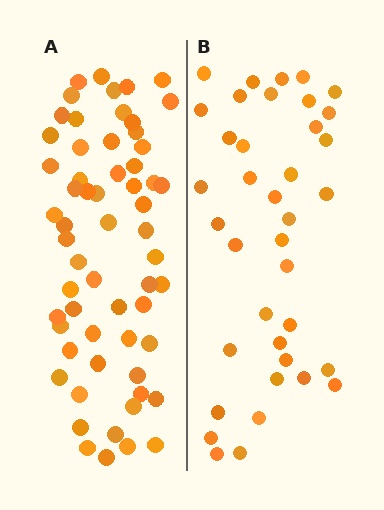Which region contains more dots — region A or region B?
Region A (the left region) has more dots.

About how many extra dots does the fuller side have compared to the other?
Region A has approximately 20 more dots than region B.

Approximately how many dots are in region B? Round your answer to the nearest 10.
About 40 dots. (The exact count is 38, which rounds to 40.)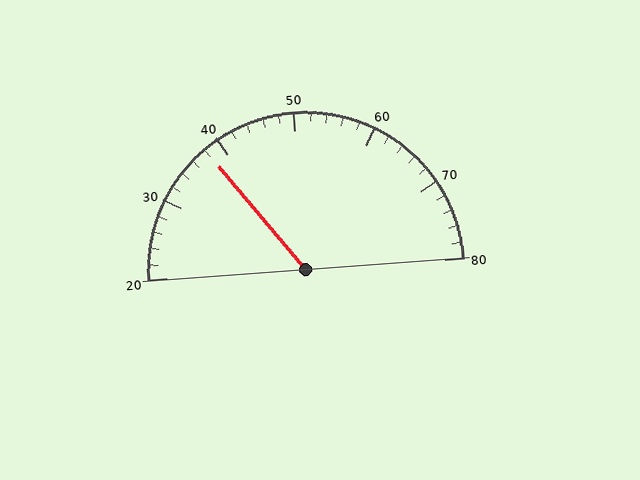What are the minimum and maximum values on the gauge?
The gauge ranges from 20 to 80.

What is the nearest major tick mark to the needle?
The nearest major tick mark is 40.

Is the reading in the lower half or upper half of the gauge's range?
The reading is in the lower half of the range (20 to 80).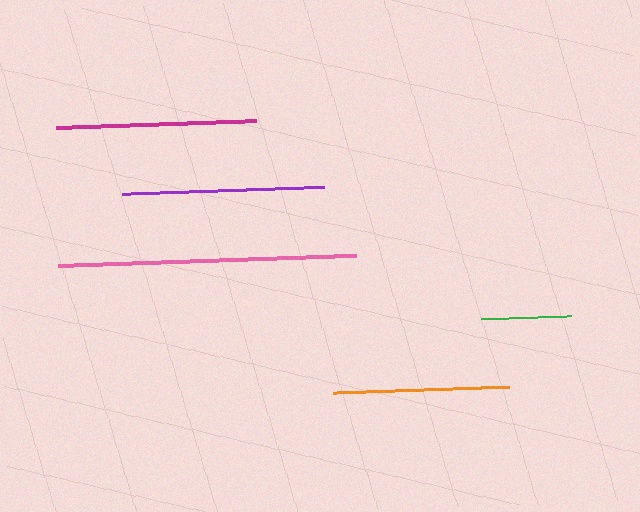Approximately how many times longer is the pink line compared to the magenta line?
The pink line is approximately 1.5 times the length of the magenta line.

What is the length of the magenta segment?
The magenta segment is approximately 200 pixels long.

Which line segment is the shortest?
The green line is the shortest at approximately 90 pixels.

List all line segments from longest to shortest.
From longest to shortest: pink, purple, magenta, orange, green.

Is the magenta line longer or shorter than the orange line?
The magenta line is longer than the orange line.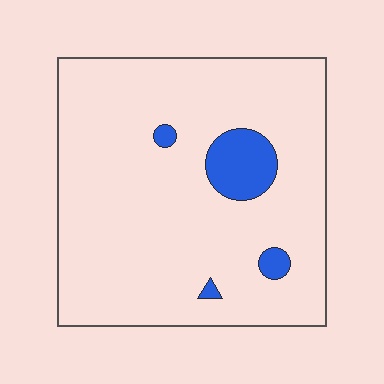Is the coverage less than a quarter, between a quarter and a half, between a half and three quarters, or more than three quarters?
Less than a quarter.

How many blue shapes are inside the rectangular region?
4.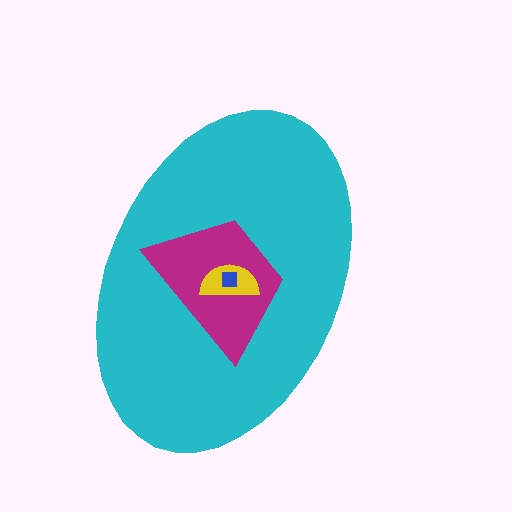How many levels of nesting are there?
4.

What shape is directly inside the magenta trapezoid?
The yellow semicircle.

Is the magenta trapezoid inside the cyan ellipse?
Yes.